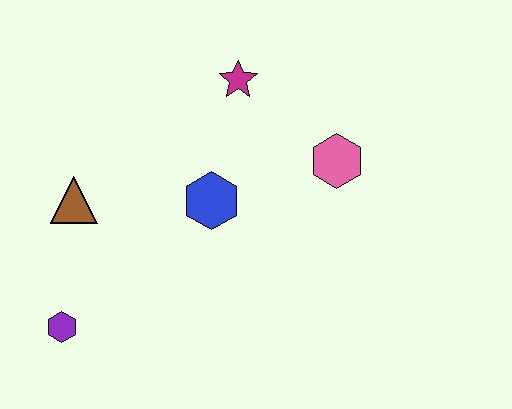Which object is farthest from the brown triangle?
The pink hexagon is farthest from the brown triangle.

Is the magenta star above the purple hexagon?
Yes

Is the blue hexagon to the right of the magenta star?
No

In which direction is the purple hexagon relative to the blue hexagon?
The purple hexagon is to the left of the blue hexagon.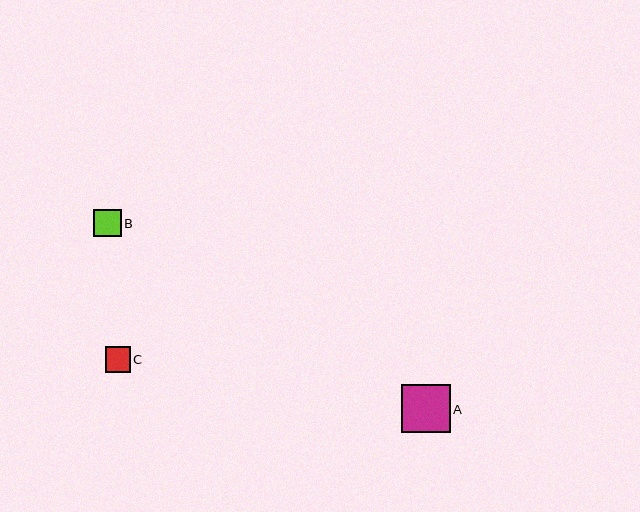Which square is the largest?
Square A is the largest with a size of approximately 49 pixels.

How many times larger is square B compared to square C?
Square B is approximately 1.1 times the size of square C.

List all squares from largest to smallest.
From largest to smallest: A, B, C.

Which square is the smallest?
Square C is the smallest with a size of approximately 25 pixels.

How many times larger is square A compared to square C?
Square A is approximately 1.9 times the size of square C.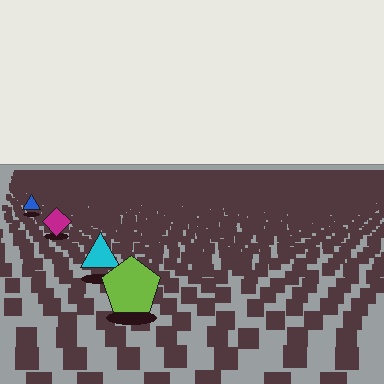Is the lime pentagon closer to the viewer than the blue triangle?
Yes. The lime pentagon is closer — you can tell from the texture gradient: the ground texture is coarser near it.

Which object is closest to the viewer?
The lime pentagon is closest. The texture marks near it are larger and more spread out.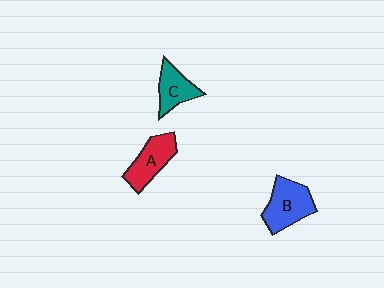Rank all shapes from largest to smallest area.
From largest to smallest: B (blue), A (red), C (teal).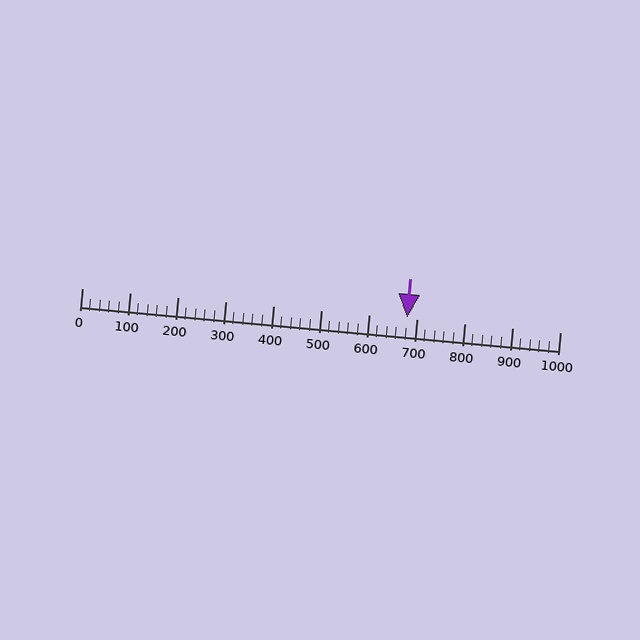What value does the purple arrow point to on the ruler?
The purple arrow points to approximately 680.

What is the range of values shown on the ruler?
The ruler shows values from 0 to 1000.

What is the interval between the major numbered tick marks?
The major tick marks are spaced 100 units apart.